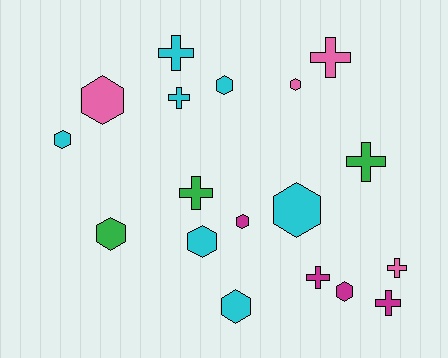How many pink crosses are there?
There are 2 pink crosses.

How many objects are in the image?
There are 18 objects.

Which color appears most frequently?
Cyan, with 7 objects.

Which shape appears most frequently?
Hexagon, with 10 objects.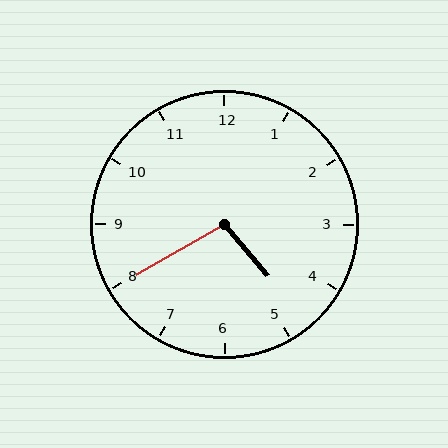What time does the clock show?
4:40.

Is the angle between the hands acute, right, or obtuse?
It is obtuse.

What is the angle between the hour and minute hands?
Approximately 100 degrees.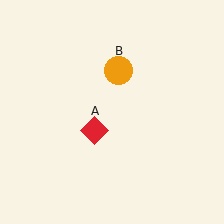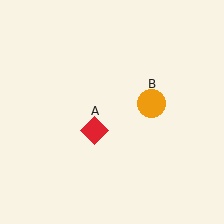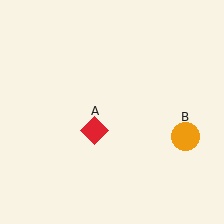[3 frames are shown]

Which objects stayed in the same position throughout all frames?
Red diamond (object A) remained stationary.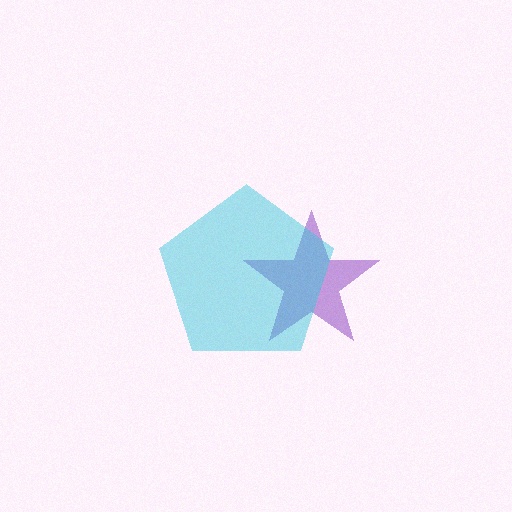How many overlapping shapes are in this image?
There are 2 overlapping shapes in the image.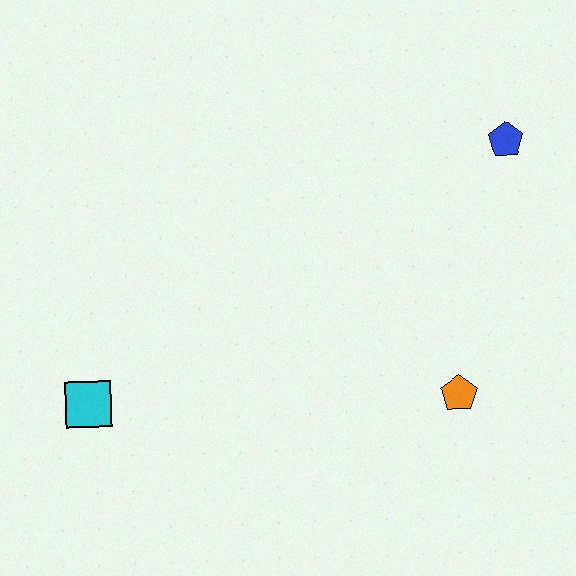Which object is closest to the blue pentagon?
The orange pentagon is closest to the blue pentagon.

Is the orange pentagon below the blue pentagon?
Yes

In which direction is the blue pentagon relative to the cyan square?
The blue pentagon is to the right of the cyan square.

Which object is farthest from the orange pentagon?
The cyan square is farthest from the orange pentagon.